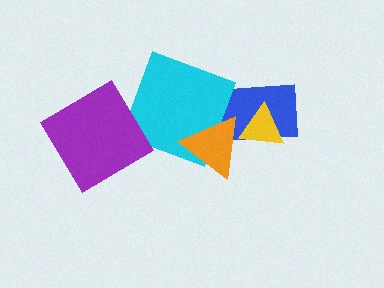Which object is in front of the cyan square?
The orange triangle is in front of the cyan square.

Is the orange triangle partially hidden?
Yes, it is partially covered by another shape.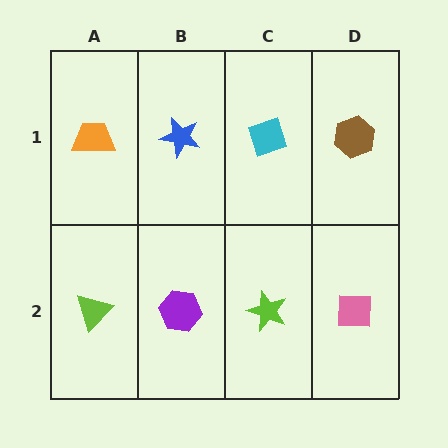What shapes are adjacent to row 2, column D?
A brown hexagon (row 1, column D), a lime star (row 2, column C).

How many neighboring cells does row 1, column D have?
2.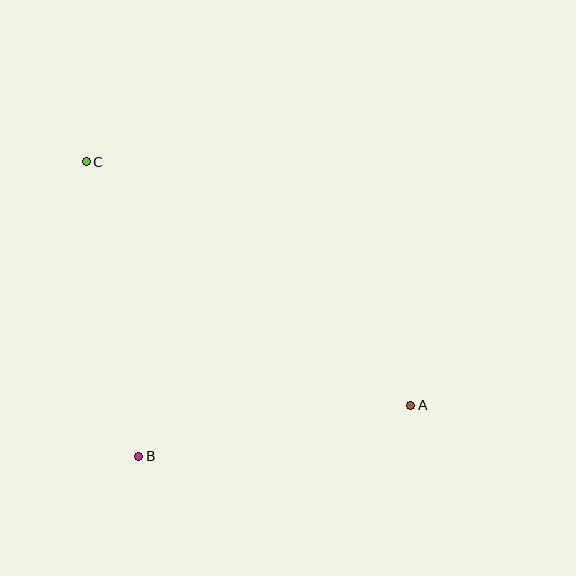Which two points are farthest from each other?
Points A and C are farthest from each other.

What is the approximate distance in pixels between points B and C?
The distance between B and C is approximately 299 pixels.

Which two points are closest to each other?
Points A and B are closest to each other.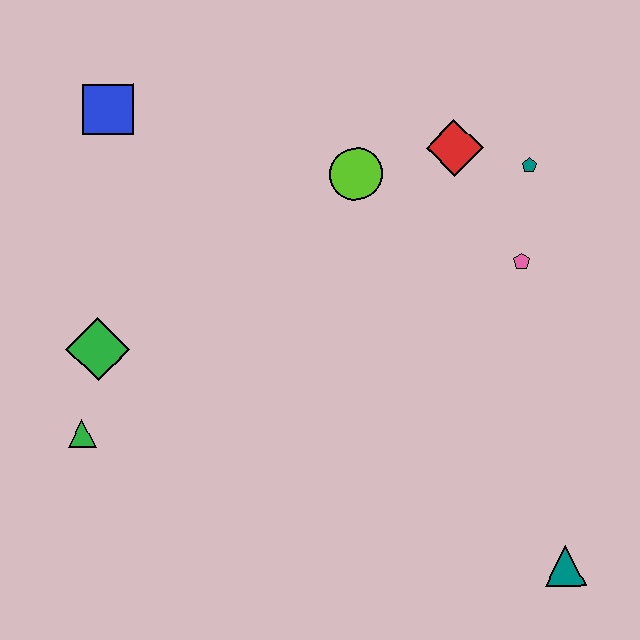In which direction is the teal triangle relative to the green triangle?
The teal triangle is to the right of the green triangle.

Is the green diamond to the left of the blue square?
Yes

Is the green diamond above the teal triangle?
Yes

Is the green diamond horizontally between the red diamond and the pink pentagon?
No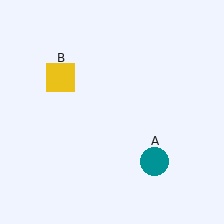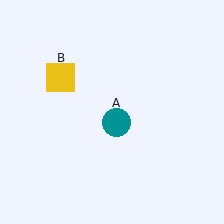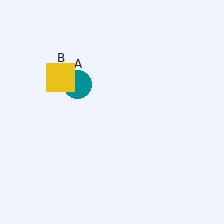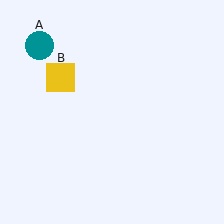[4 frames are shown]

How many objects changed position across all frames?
1 object changed position: teal circle (object A).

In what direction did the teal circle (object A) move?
The teal circle (object A) moved up and to the left.